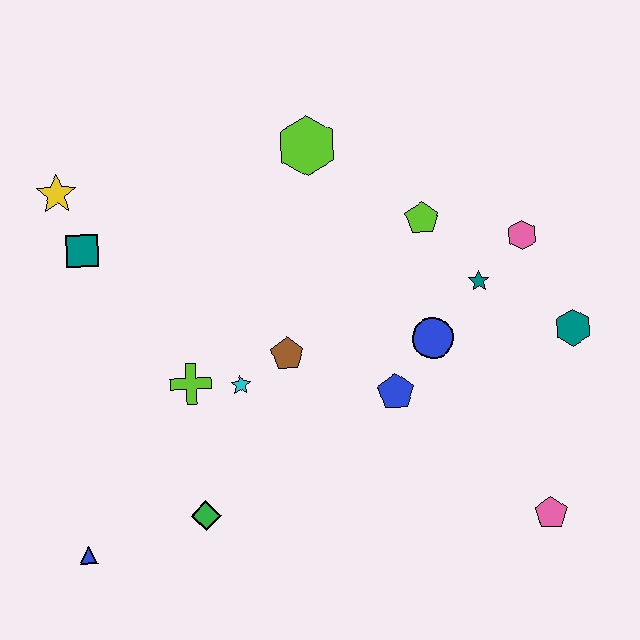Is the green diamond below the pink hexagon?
Yes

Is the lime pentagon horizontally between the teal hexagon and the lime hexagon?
Yes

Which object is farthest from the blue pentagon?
The yellow star is farthest from the blue pentagon.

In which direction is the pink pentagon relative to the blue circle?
The pink pentagon is below the blue circle.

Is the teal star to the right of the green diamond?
Yes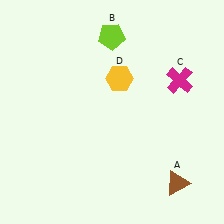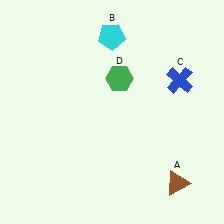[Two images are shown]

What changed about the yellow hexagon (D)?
In Image 1, D is yellow. In Image 2, it changed to green.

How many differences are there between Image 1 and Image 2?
There are 3 differences between the two images.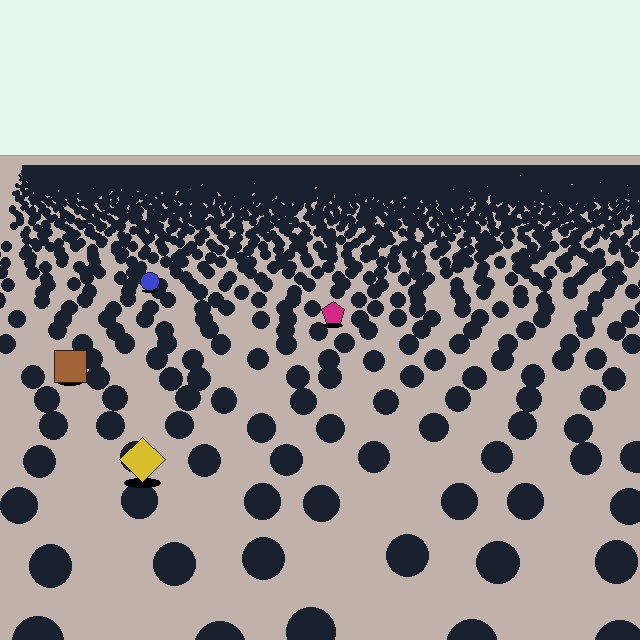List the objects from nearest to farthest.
From nearest to farthest: the yellow diamond, the brown square, the magenta pentagon, the blue circle.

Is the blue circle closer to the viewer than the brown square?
No. The brown square is closer — you can tell from the texture gradient: the ground texture is coarser near it.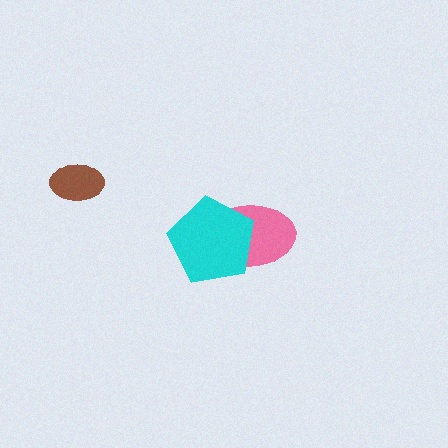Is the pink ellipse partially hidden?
Yes, it is partially covered by another shape.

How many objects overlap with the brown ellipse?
0 objects overlap with the brown ellipse.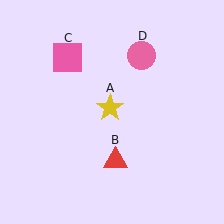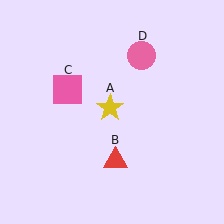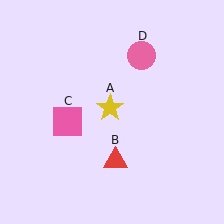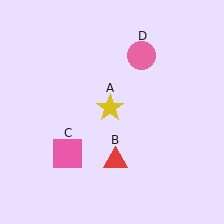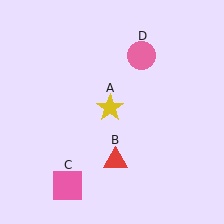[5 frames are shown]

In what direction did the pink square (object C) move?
The pink square (object C) moved down.